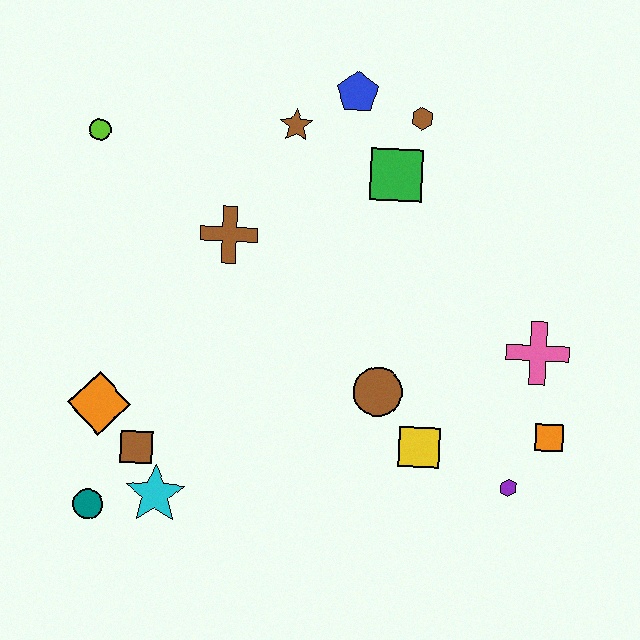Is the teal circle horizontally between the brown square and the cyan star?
No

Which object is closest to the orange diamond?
The brown square is closest to the orange diamond.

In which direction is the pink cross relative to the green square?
The pink cross is below the green square.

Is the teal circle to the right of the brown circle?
No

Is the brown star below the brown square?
No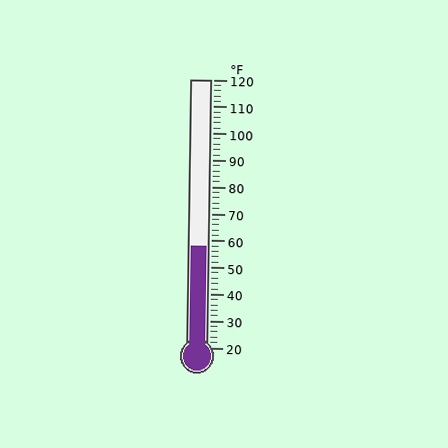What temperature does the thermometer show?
The thermometer shows approximately 58°F.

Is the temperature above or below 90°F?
The temperature is below 90°F.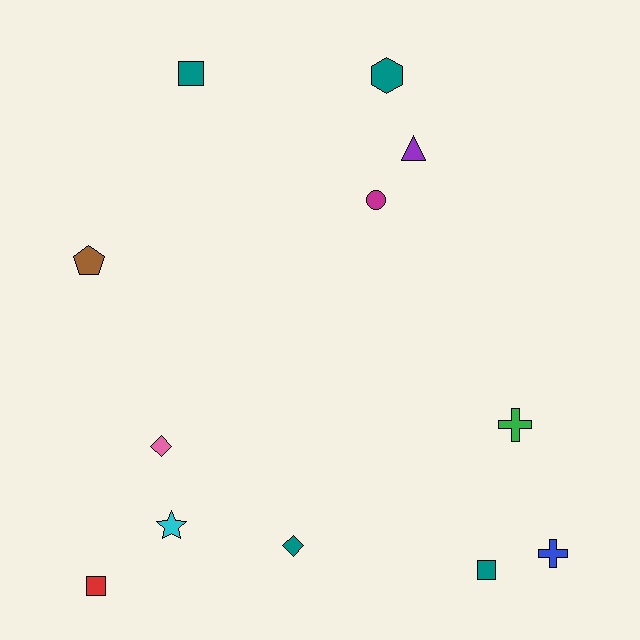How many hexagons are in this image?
There is 1 hexagon.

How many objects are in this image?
There are 12 objects.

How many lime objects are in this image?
There are no lime objects.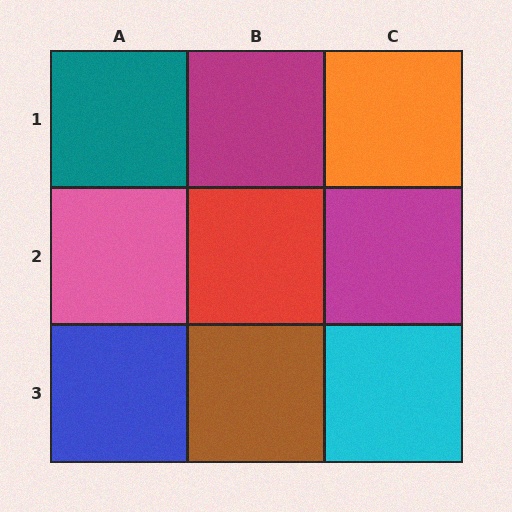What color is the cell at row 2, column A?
Pink.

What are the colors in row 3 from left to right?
Blue, brown, cyan.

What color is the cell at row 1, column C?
Orange.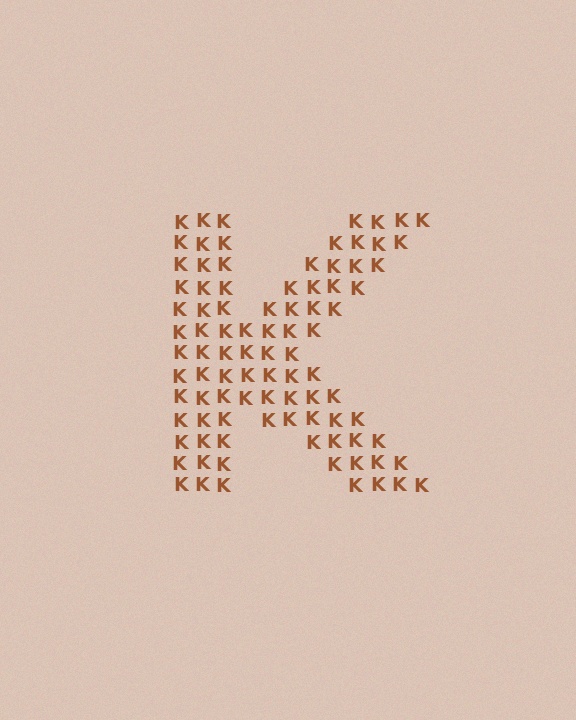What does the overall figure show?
The overall figure shows the letter K.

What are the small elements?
The small elements are letter K's.